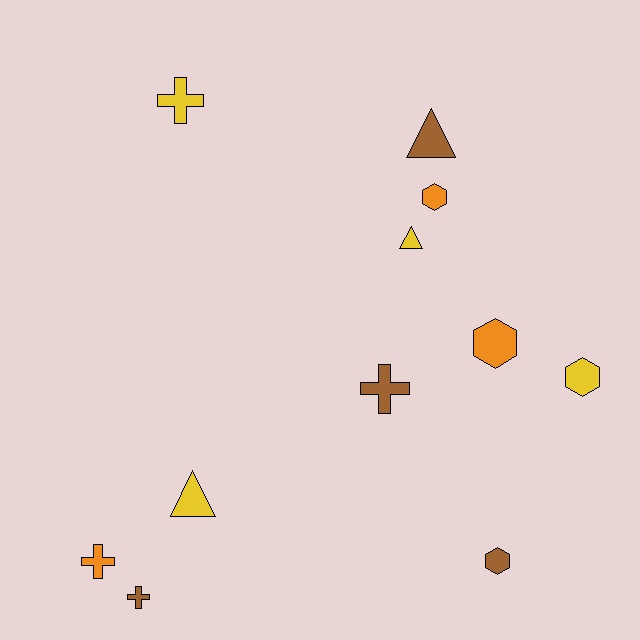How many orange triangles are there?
There are no orange triangles.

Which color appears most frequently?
Brown, with 4 objects.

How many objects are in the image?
There are 11 objects.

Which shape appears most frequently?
Cross, with 4 objects.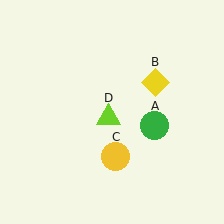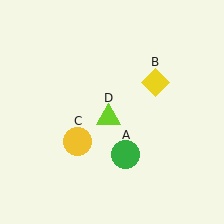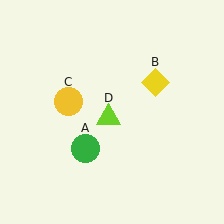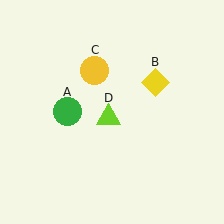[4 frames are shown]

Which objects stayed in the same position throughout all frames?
Yellow diamond (object B) and lime triangle (object D) remained stationary.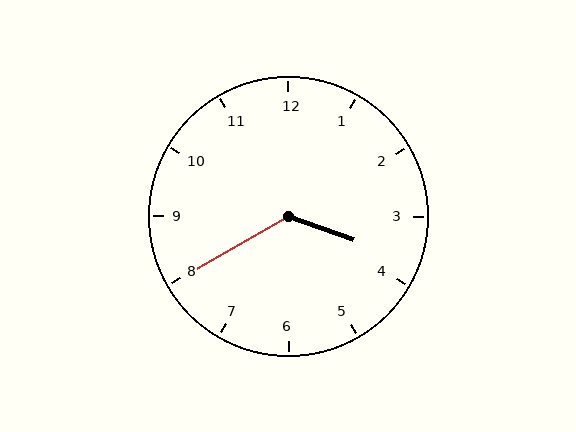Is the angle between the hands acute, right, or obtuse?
It is obtuse.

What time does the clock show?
3:40.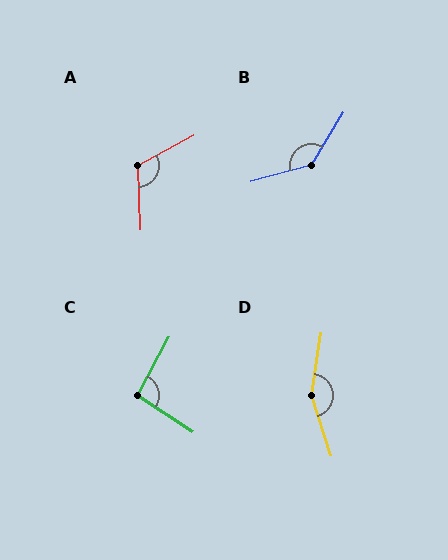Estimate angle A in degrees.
Approximately 116 degrees.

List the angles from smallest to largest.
C (95°), A (116°), B (137°), D (154°).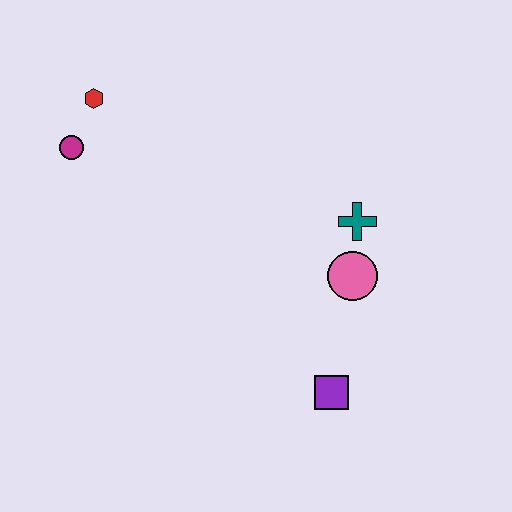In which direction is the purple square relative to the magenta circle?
The purple square is to the right of the magenta circle.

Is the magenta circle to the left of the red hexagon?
Yes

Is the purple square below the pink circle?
Yes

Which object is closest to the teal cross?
The pink circle is closest to the teal cross.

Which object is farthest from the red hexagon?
The purple square is farthest from the red hexagon.